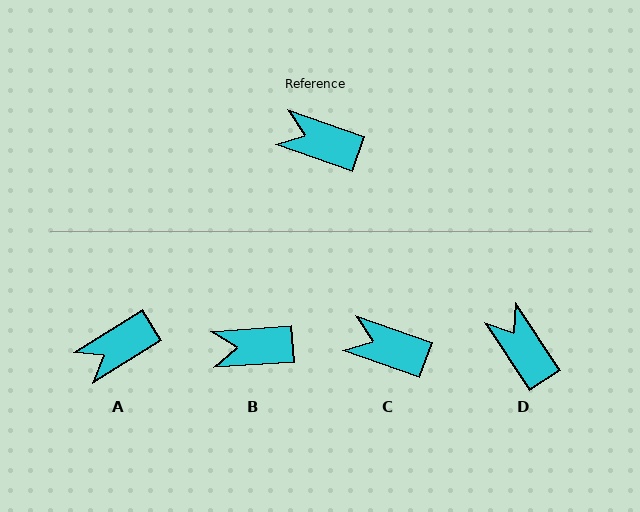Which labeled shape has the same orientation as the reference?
C.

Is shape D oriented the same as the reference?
No, it is off by about 37 degrees.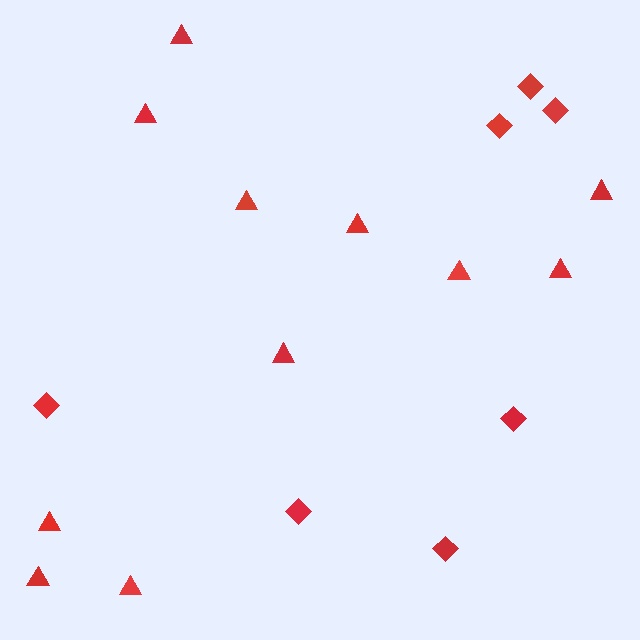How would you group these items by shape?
There are 2 groups: one group of triangles (11) and one group of diamonds (7).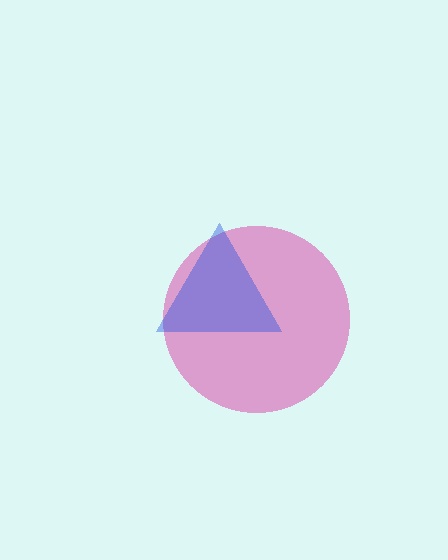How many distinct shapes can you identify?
There are 2 distinct shapes: a magenta circle, a blue triangle.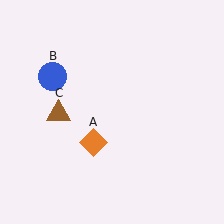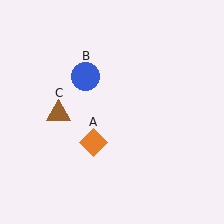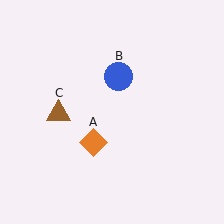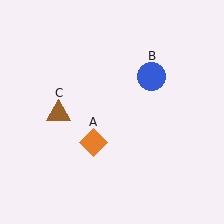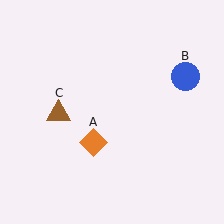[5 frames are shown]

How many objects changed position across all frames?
1 object changed position: blue circle (object B).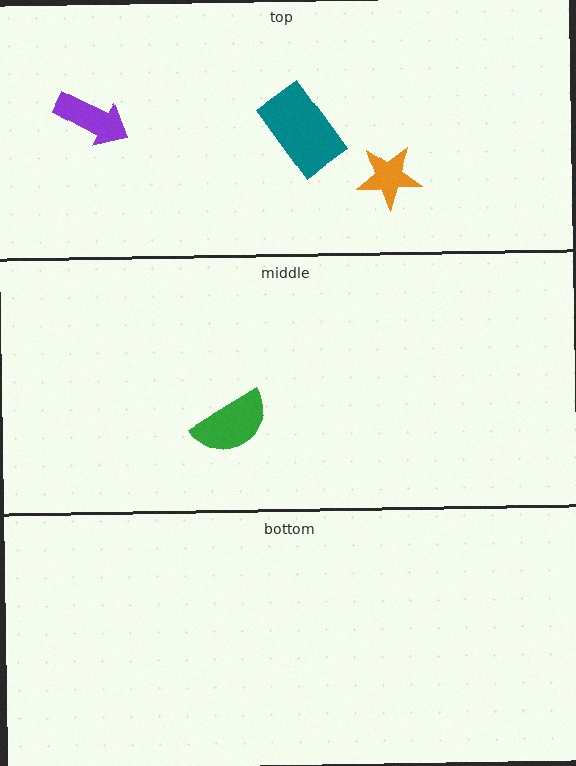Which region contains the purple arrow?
The top region.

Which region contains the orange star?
The top region.